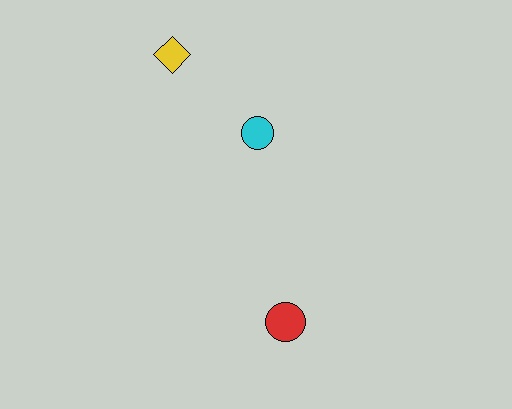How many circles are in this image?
There are 2 circles.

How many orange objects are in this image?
There are no orange objects.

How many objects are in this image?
There are 3 objects.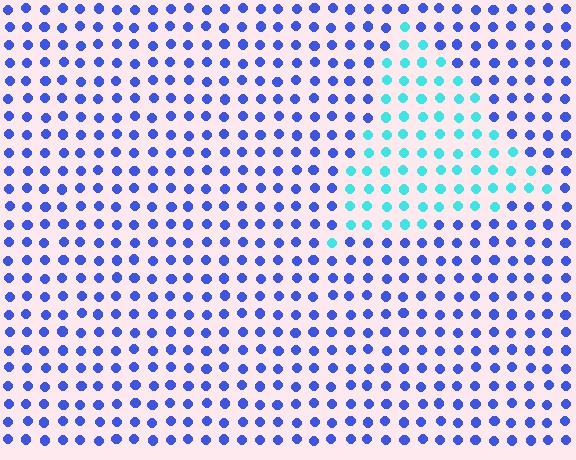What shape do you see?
I see a triangle.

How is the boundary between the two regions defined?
The boundary is defined purely by a slight shift in hue (about 52 degrees). Spacing, size, and orientation are identical on both sides.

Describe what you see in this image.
The image is filled with small blue elements in a uniform arrangement. A triangle-shaped region is visible where the elements are tinted to a slightly different hue, forming a subtle color boundary.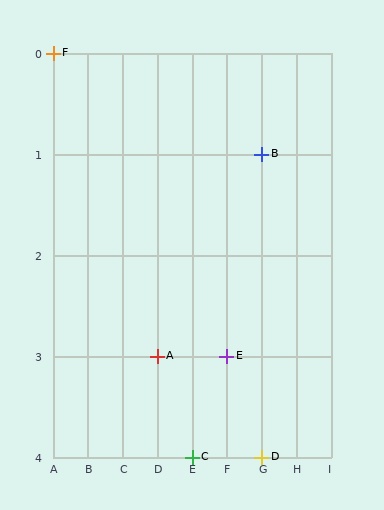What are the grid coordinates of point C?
Point C is at grid coordinates (E, 4).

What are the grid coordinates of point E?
Point E is at grid coordinates (F, 3).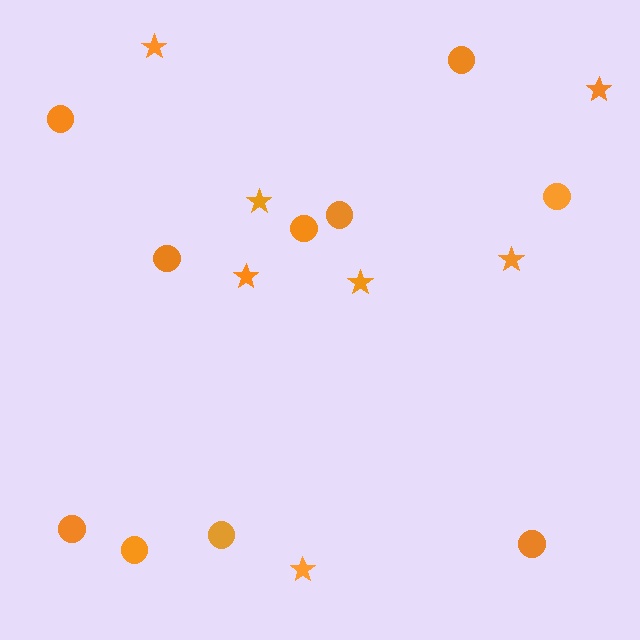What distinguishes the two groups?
There are 2 groups: one group of stars (7) and one group of circles (10).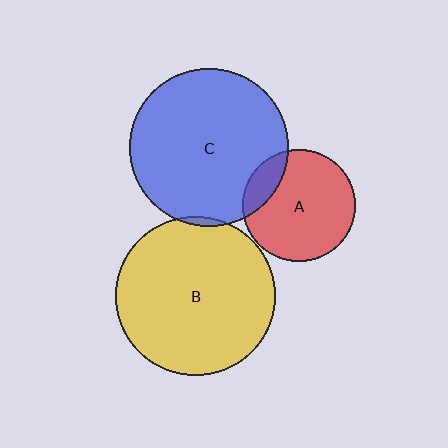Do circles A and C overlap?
Yes.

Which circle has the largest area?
Circle B (yellow).